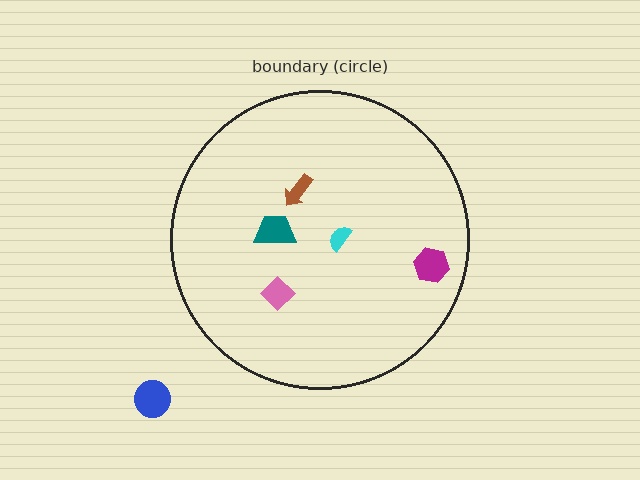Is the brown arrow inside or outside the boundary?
Inside.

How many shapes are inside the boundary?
5 inside, 1 outside.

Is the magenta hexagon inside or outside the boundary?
Inside.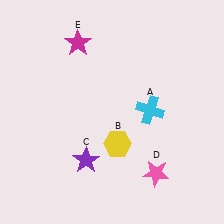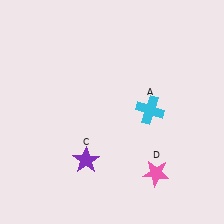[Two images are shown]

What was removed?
The yellow hexagon (B), the magenta star (E) were removed in Image 2.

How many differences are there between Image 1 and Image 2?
There are 2 differences between the two images.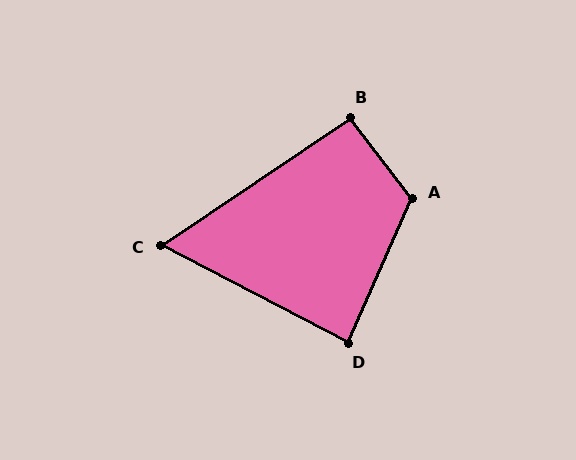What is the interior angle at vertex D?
Approximately 86 degrees (approximately right).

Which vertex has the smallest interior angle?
C, at approximately 62 degrees.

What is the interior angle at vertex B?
Approximately 94 degrees (approximately right).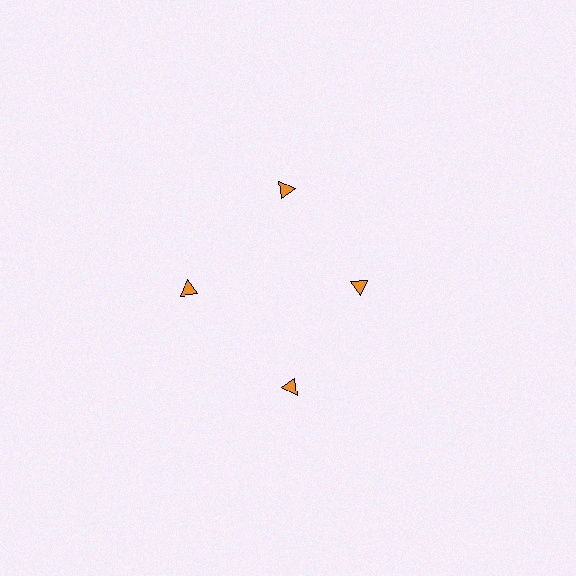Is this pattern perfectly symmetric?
No. The 4 orange triangles are arranged in a ring, but one element near the 3 o'clock position is pulled inward toward the center, breaking the 4-fold rotational symmetry.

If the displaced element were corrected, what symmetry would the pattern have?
It would have 4-fold rotational symmetry — the pattern would map onto itself every 90 degrees.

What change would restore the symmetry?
The symmetry would be restored by moving it outward, back onto the ring so that all 4 triangles sit at equal angles and equal distance from the center.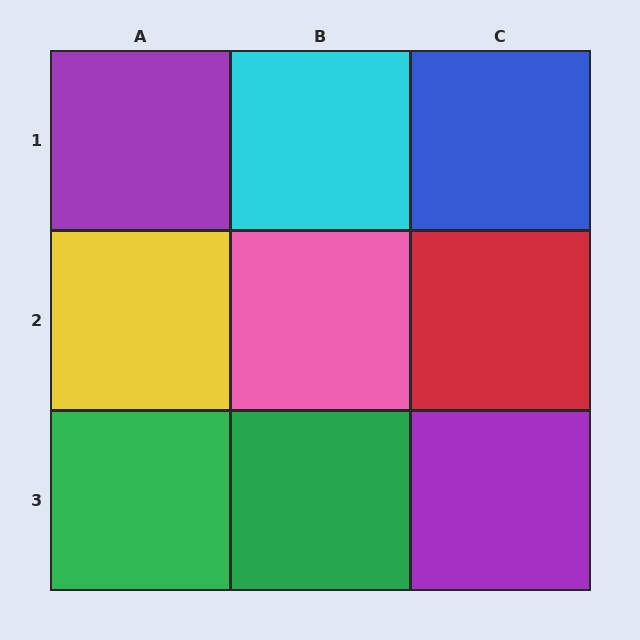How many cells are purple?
2 cells are purple.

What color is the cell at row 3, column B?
Green.